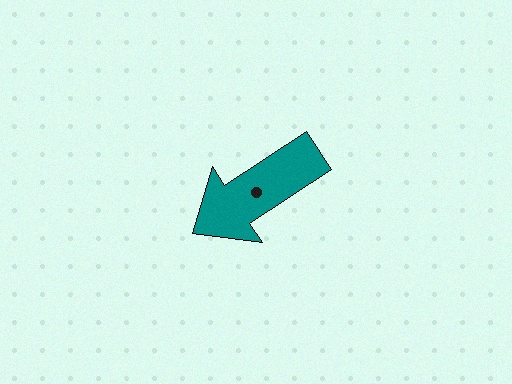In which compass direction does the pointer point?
Southwest.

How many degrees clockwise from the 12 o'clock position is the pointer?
Approximately 237 degrees.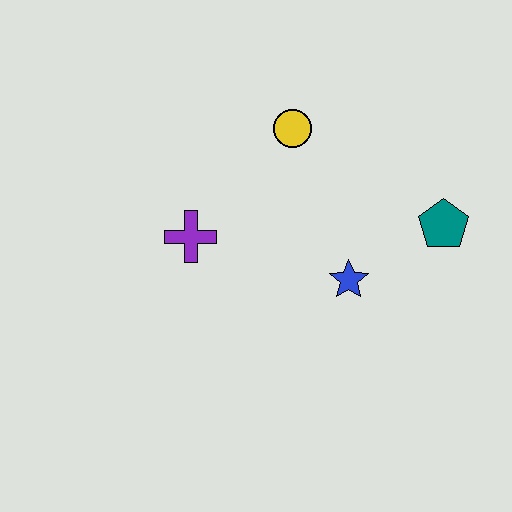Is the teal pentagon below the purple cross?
No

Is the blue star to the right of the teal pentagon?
No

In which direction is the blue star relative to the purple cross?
The blue star is to the right of the purple cross.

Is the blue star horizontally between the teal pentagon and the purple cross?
Yes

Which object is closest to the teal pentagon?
The blue star is closest to the teal pentagon.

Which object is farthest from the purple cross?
The teal pentagon is farthest from the purple cross.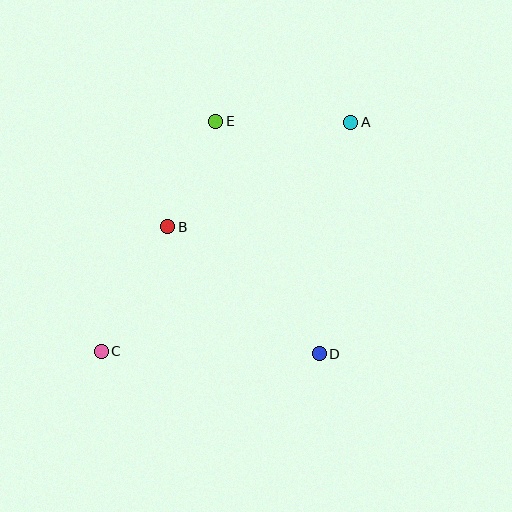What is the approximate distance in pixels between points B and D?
The distance between B and D is approximately 198 pixels.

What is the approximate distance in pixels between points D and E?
The distance between D and E is approximately 255 pixels.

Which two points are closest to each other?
Points B and E are closest to each other.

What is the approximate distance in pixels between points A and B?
The distance between A and B is approximately 210 pixels.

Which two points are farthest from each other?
Points A and C are farthest from each other.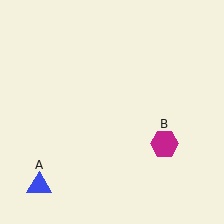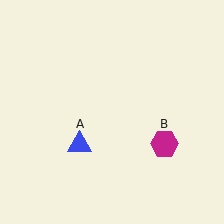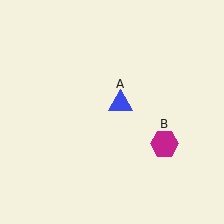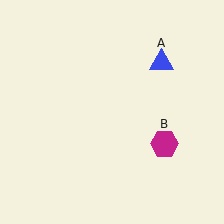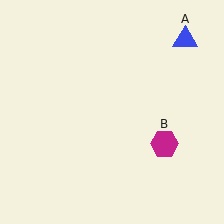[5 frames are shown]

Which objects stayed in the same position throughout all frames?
Magenta hexagon (object B) remained stationary.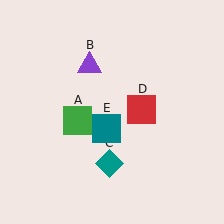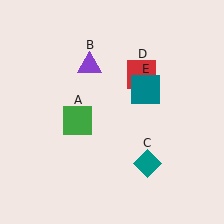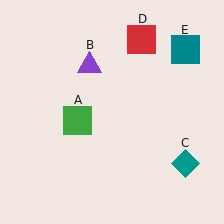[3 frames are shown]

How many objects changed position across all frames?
3 objects changed position: teal diamond (object C), red square (object D), teal square (object E).